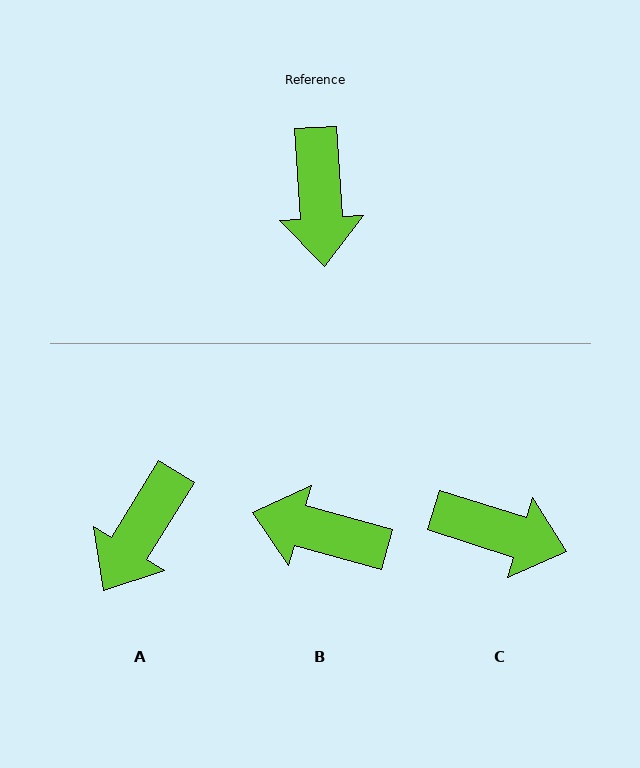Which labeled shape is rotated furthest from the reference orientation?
B, about 109 degrees away.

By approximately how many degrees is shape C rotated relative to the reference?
Approximately 69 degrees counter-clockwise.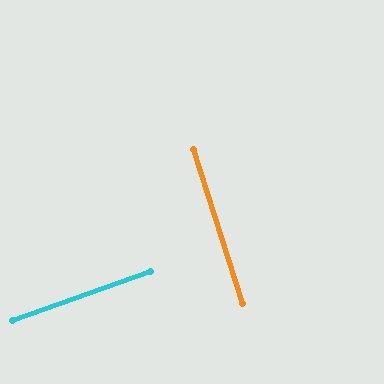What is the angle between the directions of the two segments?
Approximately 88 degrees.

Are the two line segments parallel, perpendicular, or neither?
Perpendicular — they meet at approximately 88°.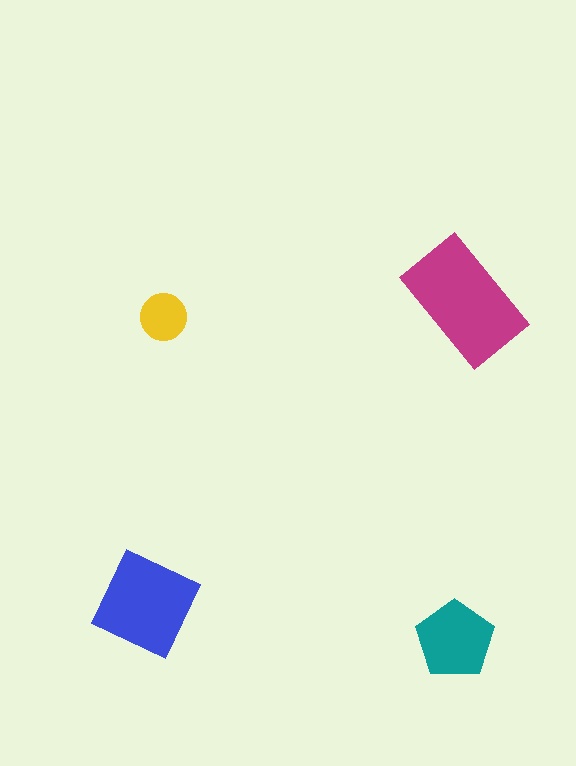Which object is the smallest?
The yellow circle.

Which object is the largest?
The magenta rectangle.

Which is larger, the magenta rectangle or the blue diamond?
The magenta rectangle.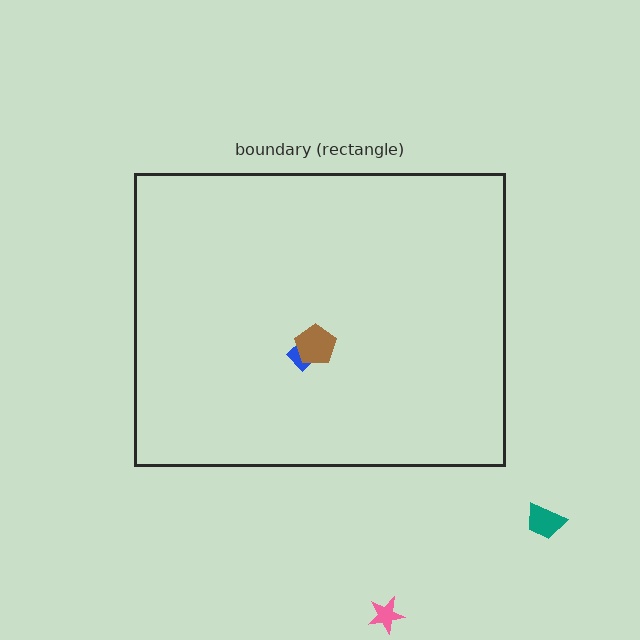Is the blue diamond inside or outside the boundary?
Inside.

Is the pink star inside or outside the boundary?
Outside.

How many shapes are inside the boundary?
2 inside, 2 outside.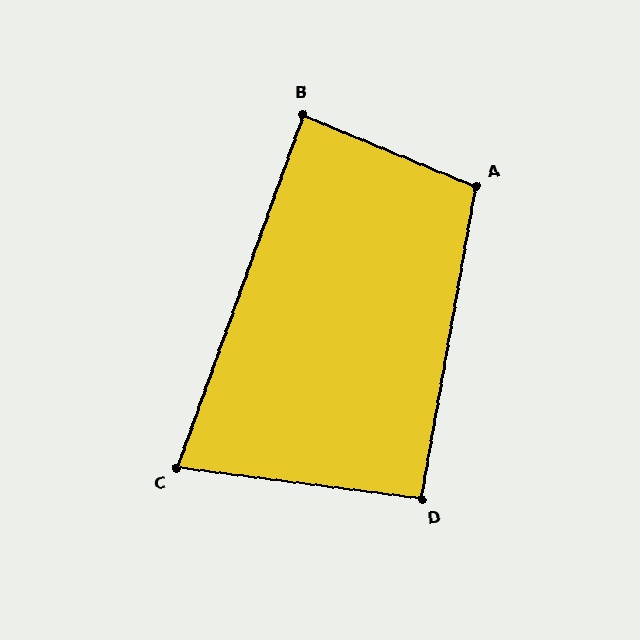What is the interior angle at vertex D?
Approximately 93 degrees (approximately right).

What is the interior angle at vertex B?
Approximately 87 degrees (approximately right).